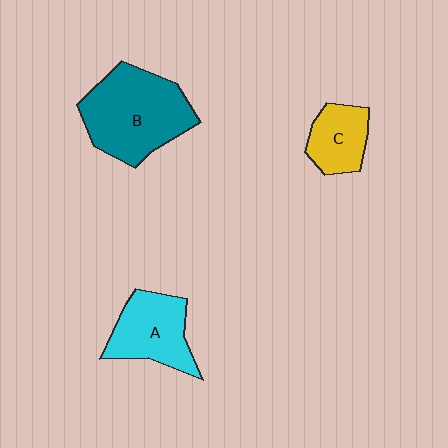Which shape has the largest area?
Shape B (teal).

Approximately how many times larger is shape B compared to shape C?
Approximately 2.2 times.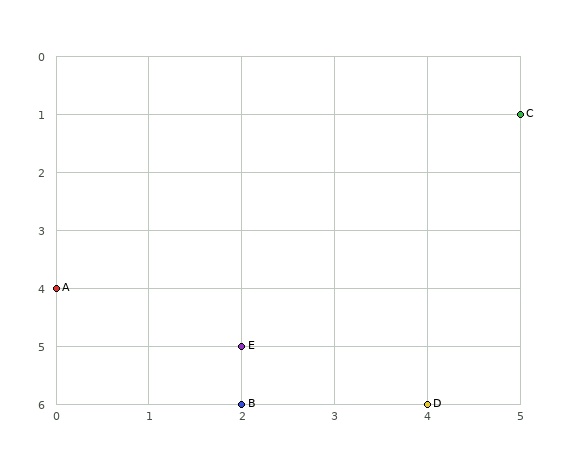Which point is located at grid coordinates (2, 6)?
Point B is at (2, 6).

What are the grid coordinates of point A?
Point A is at grid coordinates (0, 4).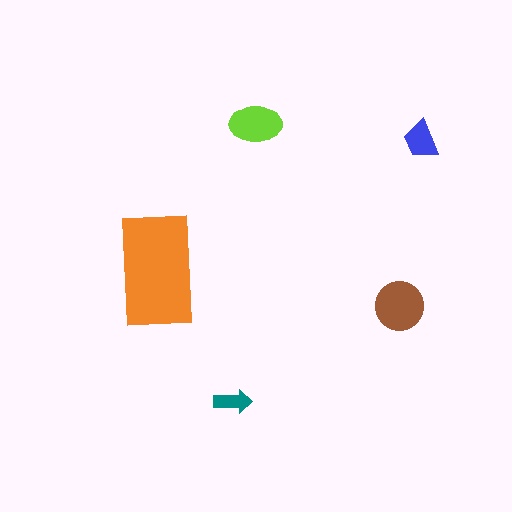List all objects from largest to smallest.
The orange rectangle, the brown circle, the lime ellipse, the blue trapezoid, the teal arrow.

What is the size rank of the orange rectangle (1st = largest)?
1st.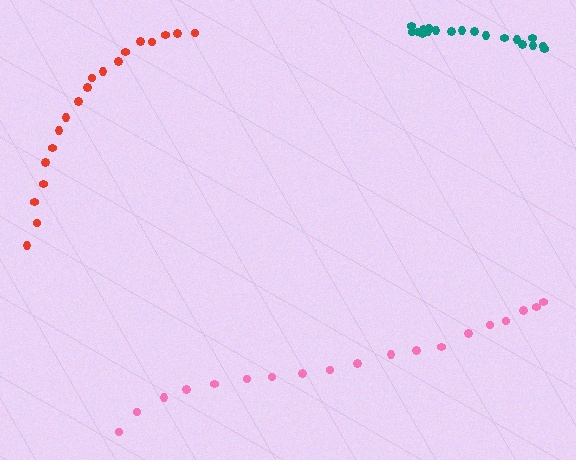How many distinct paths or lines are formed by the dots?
There are 3 distinct paths.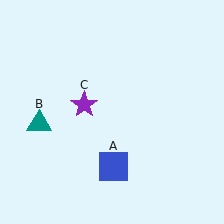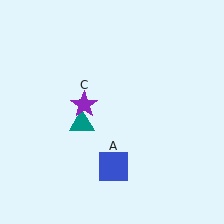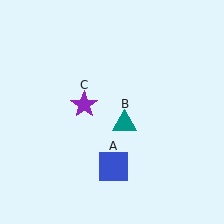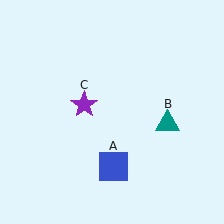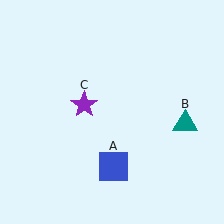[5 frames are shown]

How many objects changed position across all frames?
1 object changed position: teal triangle (object B).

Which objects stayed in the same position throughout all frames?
Blue square (object A) and purple star (object C) remained stationary.